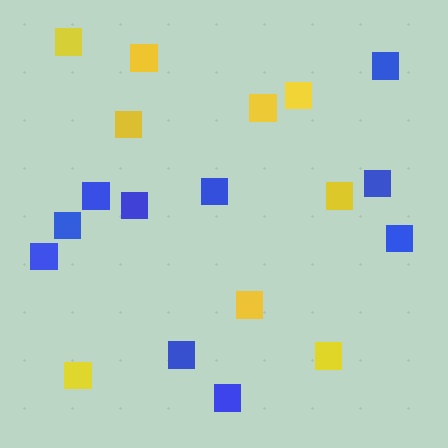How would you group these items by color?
There are 2 groups: one group of blue squares (10) and one group of yellow squares (9).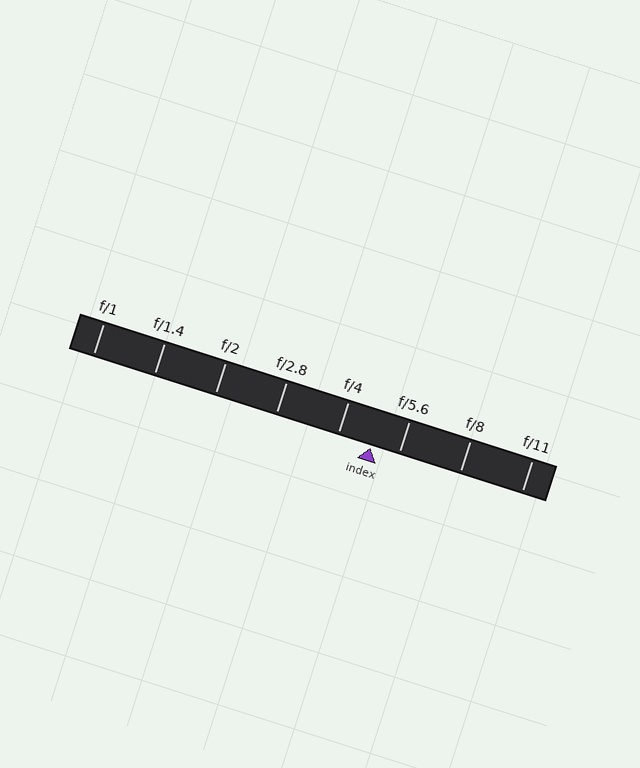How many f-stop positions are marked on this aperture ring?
There are 8 f-stop positions marked.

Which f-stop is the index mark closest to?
The index mark is closest to f/5.6.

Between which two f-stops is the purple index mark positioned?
The index mark is between f/4 and f/5.6.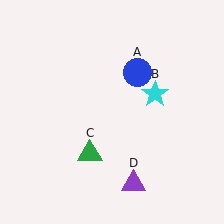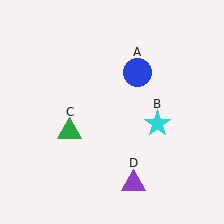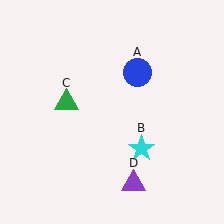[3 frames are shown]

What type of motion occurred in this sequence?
The cyan star (object B), green triangle (object C) rotated clockwise around the center of the scene.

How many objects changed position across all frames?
2 objects changed position: cyan star (object B), green triangle (object C).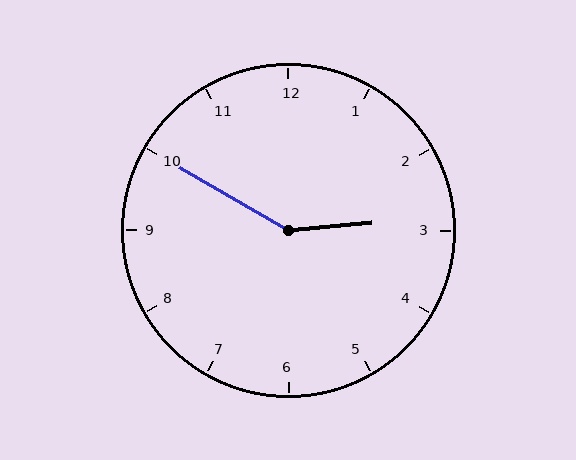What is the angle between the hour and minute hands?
Approximately 145 degrees.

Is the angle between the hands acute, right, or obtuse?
It is obtuse.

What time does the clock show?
2:50.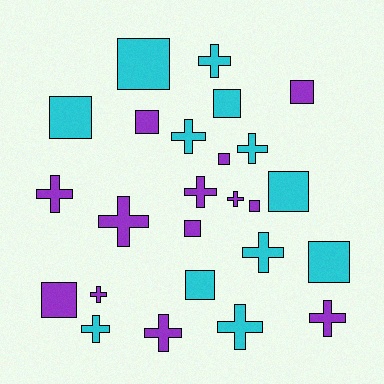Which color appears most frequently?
Purple, with 13 objects.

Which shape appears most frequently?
Cross, with 13 objects.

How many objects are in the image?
There are 25 objects.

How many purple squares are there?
There are 6 purple squares.